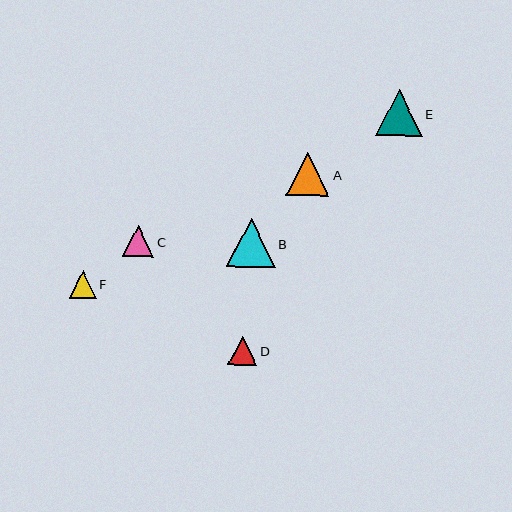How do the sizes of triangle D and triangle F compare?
Triangle D and triangle F are approximately the same size.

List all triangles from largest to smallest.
From largest to smallest: B, E, A, C, D, F.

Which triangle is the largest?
Triangle B is the largest with a size of approximately 49 pixels.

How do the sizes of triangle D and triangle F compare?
Triangle D and triangle F are approximately the same size.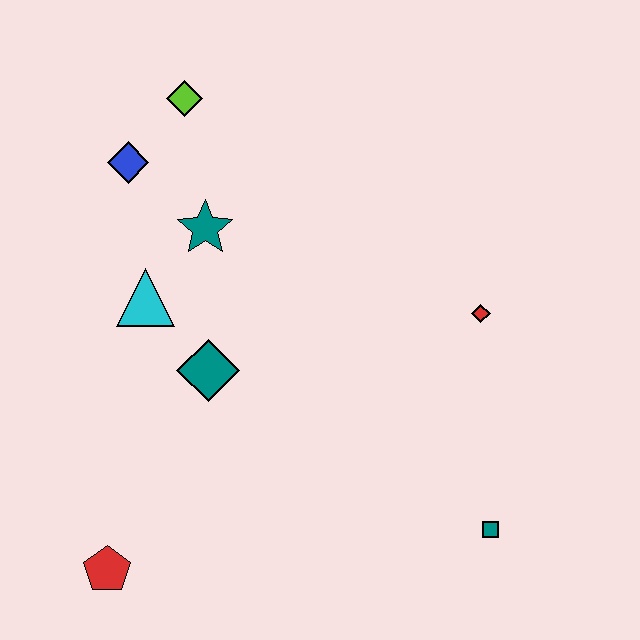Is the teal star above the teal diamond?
Yes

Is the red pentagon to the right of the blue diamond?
No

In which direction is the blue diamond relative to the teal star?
The blue diamond is to the left of the teal star.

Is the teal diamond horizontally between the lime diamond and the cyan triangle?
No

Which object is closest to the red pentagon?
The teal diamond is closest to the red pentagon.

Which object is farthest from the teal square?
The lime diamond is farthest from the teal square.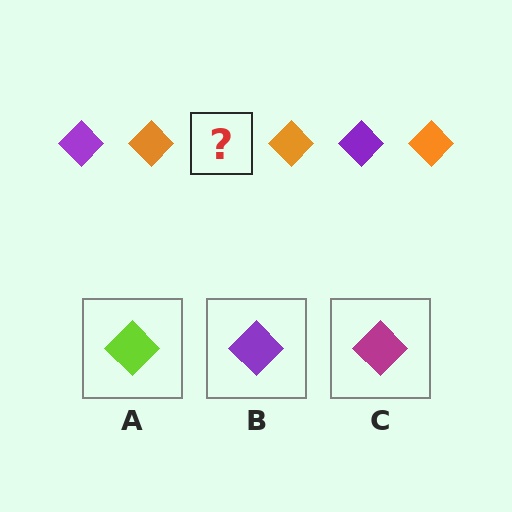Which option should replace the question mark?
Option B.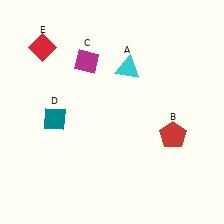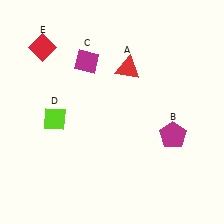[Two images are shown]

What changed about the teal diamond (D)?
In Image 1, D is teal. In Image 2, it changed to lime.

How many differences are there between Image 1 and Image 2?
There are 3 differences between the two images.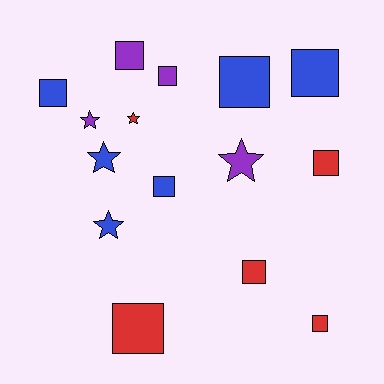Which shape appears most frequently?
Square, with 10 objects.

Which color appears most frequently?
Blue, with 6 objects.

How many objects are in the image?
There are 15 objects.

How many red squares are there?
There are 4 red squares.